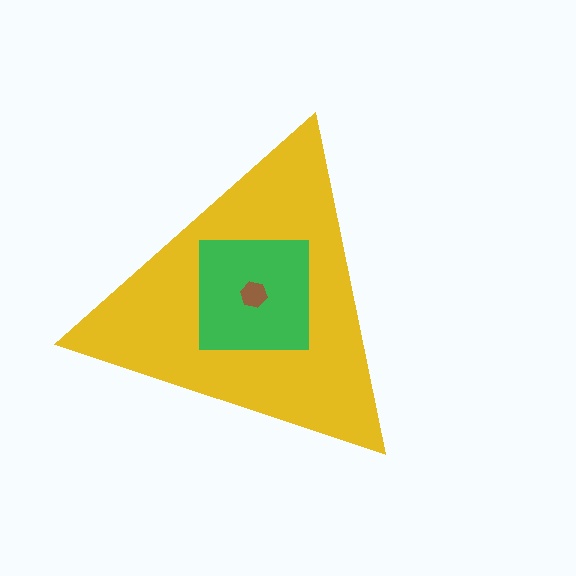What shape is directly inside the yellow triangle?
The green square.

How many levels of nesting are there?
3.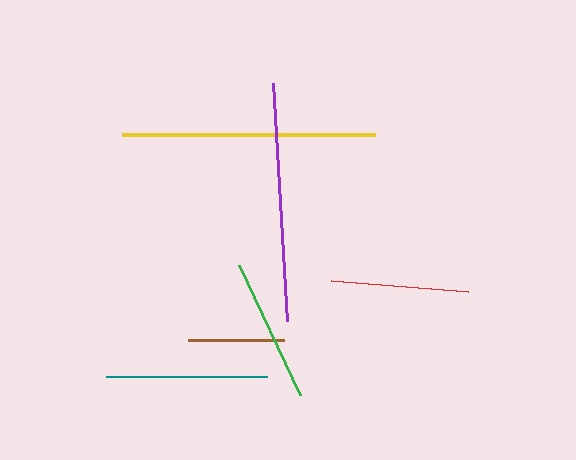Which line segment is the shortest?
The brown line is the shortest at approximately 96 pixels.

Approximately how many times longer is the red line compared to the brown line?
The red line is approximately 1.4 times the length of the brown line.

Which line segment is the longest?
The yellow line is the longest at approximately 253 pixels.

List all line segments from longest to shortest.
From longest to shortest: yellow, purple, teal, green, red, brown.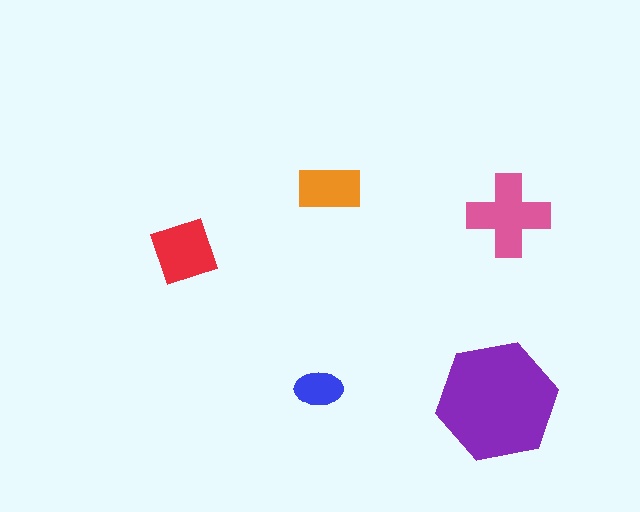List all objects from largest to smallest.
The purple hexagon, the pink cross, the red diamond, the orange rectangle, the blue ellipse.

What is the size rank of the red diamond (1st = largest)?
3rd.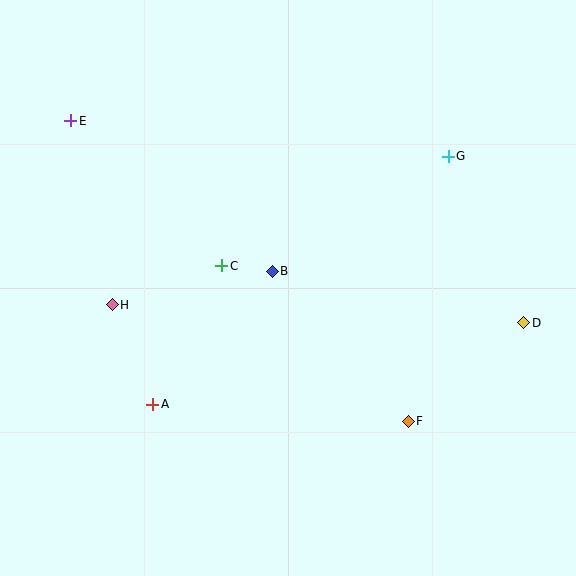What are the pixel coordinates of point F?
Point F is at (408, 421).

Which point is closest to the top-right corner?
Point G is closest to the top-right corner.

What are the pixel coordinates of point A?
Point A is at (153, 404).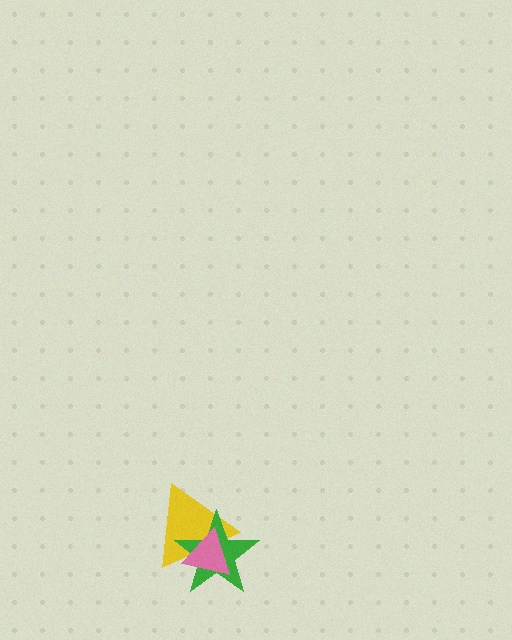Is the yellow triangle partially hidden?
Yes, it is partially covered by another shape.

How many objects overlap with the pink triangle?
2 objects overlap with the pink triangle.